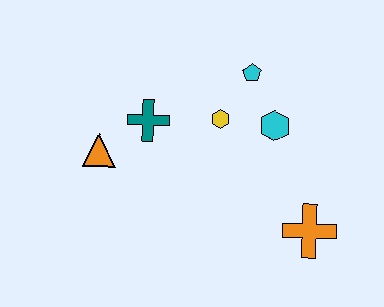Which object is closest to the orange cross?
The cyan hexagon is closest to the orange cross.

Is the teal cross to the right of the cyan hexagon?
No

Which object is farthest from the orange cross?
The orange triangle is farthest from the orange cross.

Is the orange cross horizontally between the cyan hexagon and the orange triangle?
No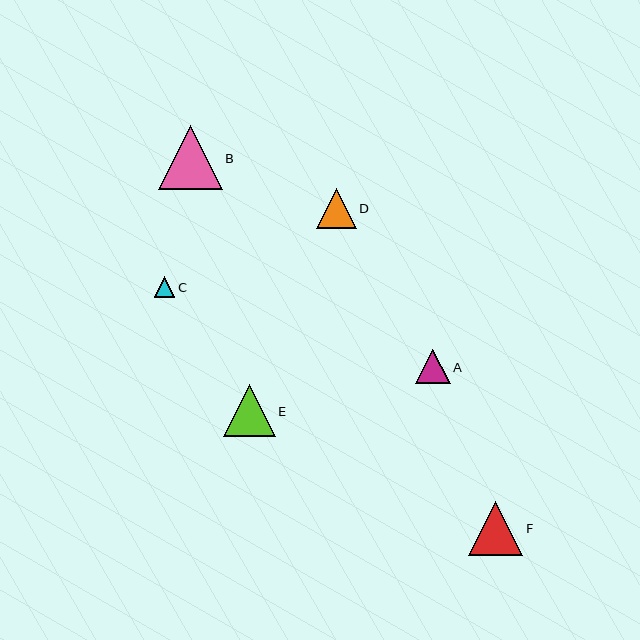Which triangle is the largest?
Triangle B is the largest with a size of approximately 64 pixels.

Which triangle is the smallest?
Triangle C is the smallest with a size of approximately 21 pixels.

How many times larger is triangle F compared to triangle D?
Triangle F is approximately 1.3 times the size of triangle D.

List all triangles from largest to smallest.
From largest to smallest: B, F, E, D, A, C.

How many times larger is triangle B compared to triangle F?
Triangle B is approximately 1.2 times the size of triangle F.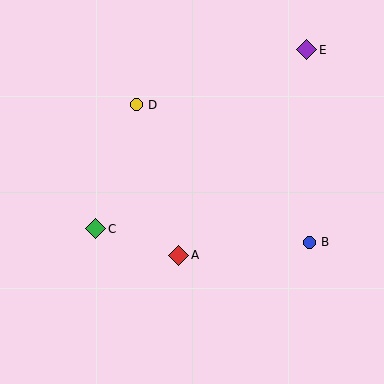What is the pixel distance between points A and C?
The distance between A and C is 87 pixels.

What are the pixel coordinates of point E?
Point E is at (307, 50).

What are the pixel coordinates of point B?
Point B is at (309, 242).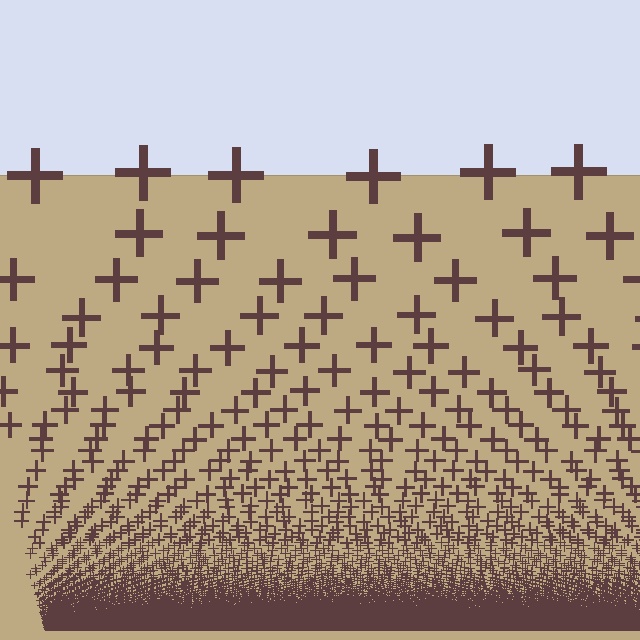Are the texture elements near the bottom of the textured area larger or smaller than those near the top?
Smaller. The gradient is inverted — elements near the bottom are smaller and denser.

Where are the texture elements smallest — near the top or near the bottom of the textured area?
Near the bottom.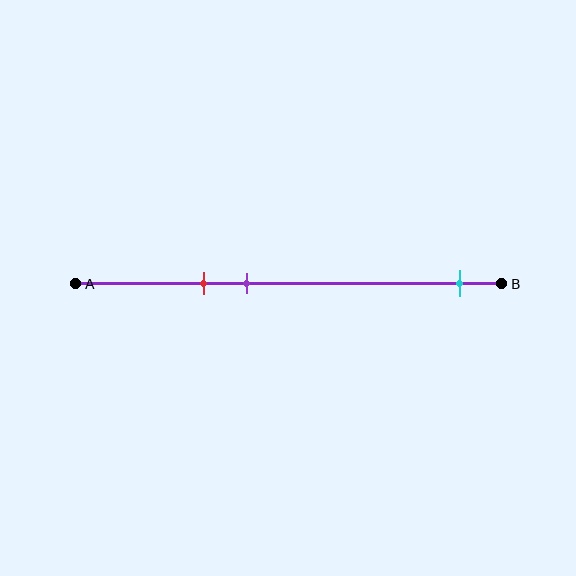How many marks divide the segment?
There are 3 marks dividing the segment.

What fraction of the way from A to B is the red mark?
The red mark is approximately 30% (0.3) of the way from A to B.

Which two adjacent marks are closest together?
The red and purple marks are the closest adjacent pair.